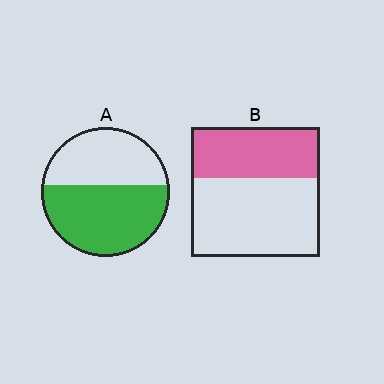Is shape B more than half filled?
No.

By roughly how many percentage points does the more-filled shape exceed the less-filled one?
By roughly 20 percentage points (A over B).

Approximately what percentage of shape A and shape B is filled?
A is approximately 55% and B is approximately 40%.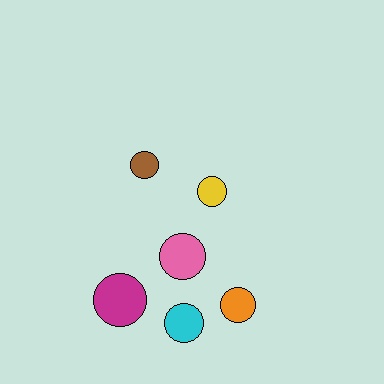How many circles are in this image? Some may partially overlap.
There are 6 circles.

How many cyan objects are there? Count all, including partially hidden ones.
There is 1 cyan object.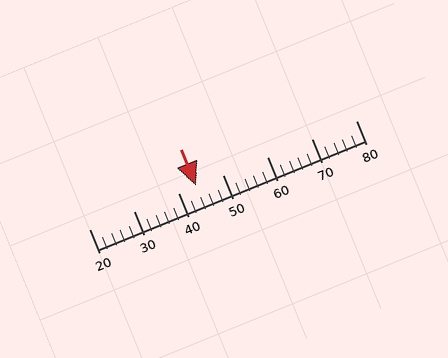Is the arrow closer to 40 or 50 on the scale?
The arrow is closer to 40.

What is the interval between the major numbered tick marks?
The major tick marks are spaced 10 units apart.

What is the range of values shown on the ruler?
The ruler shows values from 20 to 80.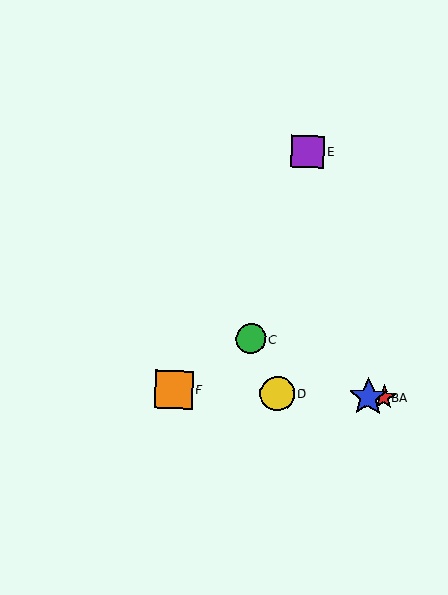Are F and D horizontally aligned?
Yes, both are at y≈389.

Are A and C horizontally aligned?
No, A is at y≈397 and C is at y≈339.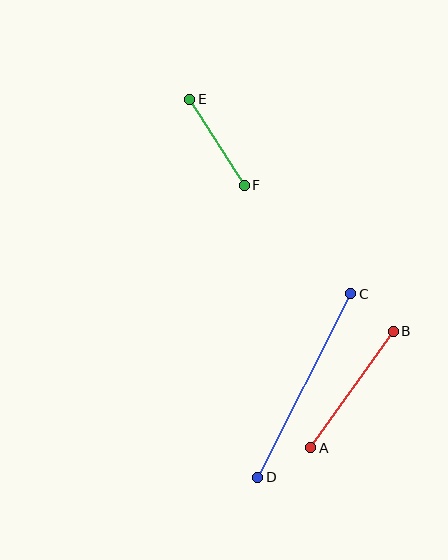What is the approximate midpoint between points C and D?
The midpoint is at approximately (304, 386) pixels.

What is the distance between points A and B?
The distance is approximately 143 pixels.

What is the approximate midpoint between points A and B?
The midpoint is at approximately (352, 390) pixels.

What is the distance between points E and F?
The distance is approximately 102 pixels.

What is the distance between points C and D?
The distance is approximately 206 pixels.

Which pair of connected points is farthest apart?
Points C and D are farthest apart.